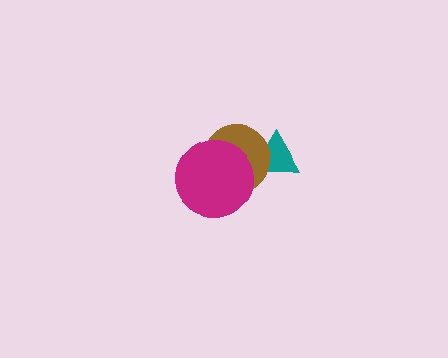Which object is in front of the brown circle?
The magenta circle is in front of the brown circle.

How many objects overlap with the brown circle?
2 objects overlap with the brown circle.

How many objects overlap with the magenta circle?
1 object overlaps with the magenta circle.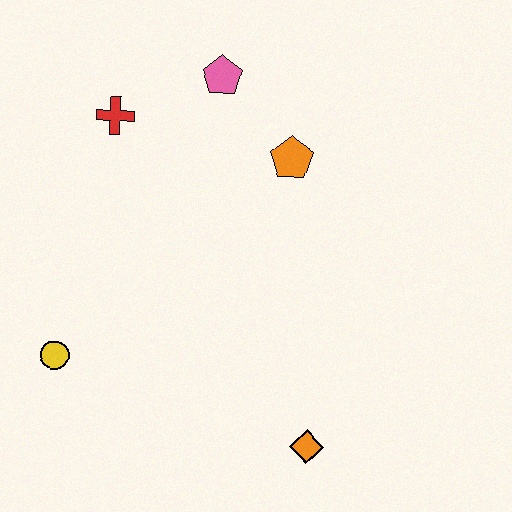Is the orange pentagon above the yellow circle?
Yes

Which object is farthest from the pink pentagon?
The orange diamond is farthest from the pink pentagon.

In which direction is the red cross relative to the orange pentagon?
The red cross is to the left of the orange pentagon.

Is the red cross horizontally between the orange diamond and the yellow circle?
Yes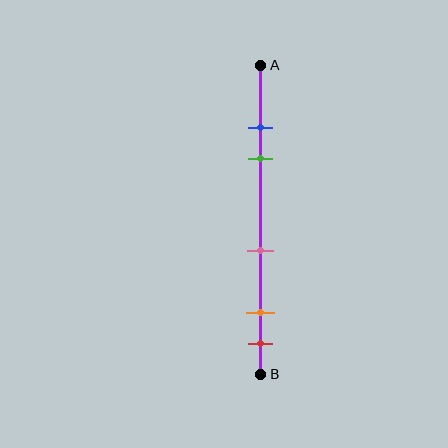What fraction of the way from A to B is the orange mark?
The orange mark is approximately 80% (0.8) of the way from A to B.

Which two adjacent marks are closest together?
The blue and green marks are the closest adjacent pair.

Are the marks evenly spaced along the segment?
No, the marks are not evenly spaced.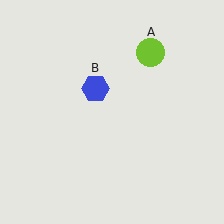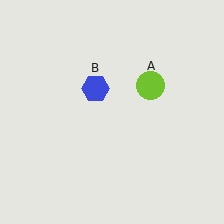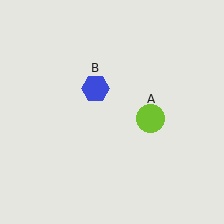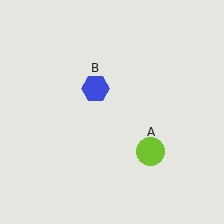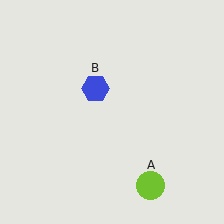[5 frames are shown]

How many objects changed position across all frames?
1 object changed position: lime circle (object A).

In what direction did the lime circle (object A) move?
The lime circle (object A) moved down.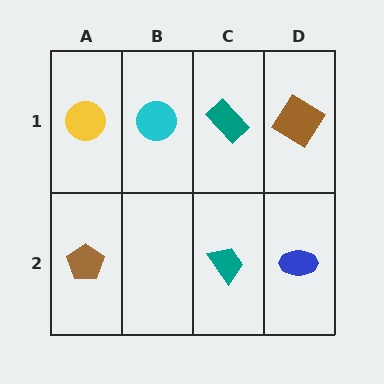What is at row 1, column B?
A cyan circle.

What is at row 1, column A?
A yellow circle.